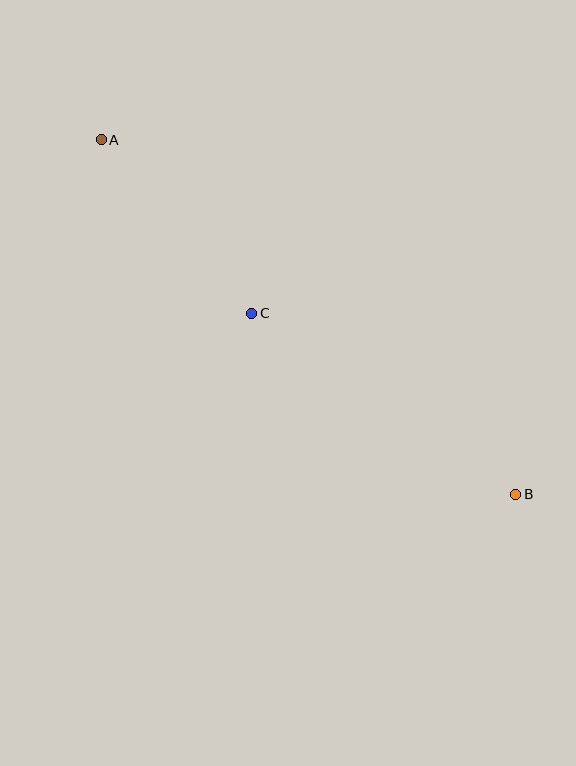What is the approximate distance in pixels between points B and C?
The distance between B and C is approximately 320 pixels.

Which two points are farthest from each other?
Points A and B are farthest from each other.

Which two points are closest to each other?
Points A and C are closest to each other.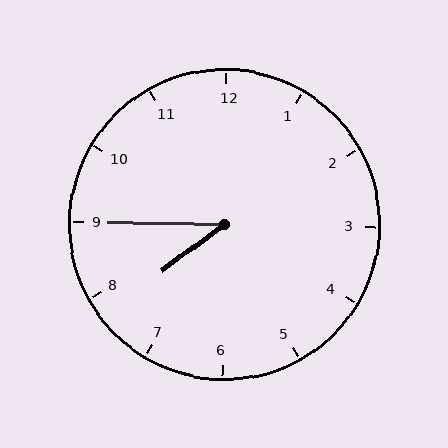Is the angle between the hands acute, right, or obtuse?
It is acute.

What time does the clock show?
7:45.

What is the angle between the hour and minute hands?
Approximately 38 degrees.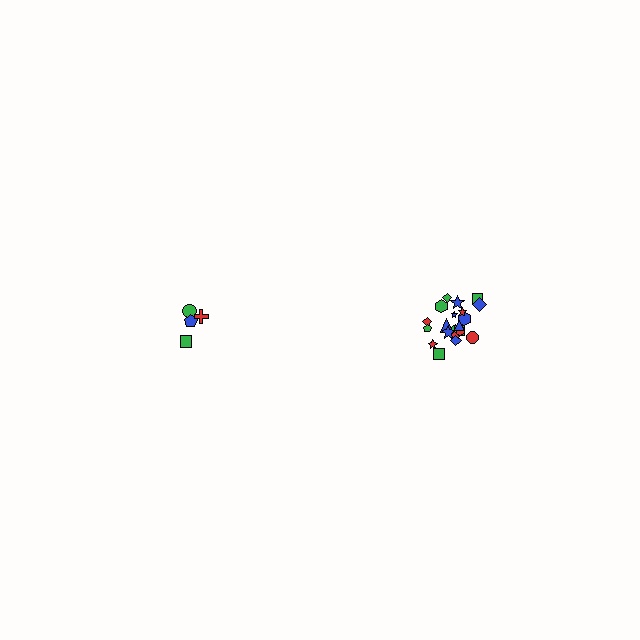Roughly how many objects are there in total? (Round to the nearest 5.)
Roughly 25 objects in total.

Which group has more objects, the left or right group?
The right group.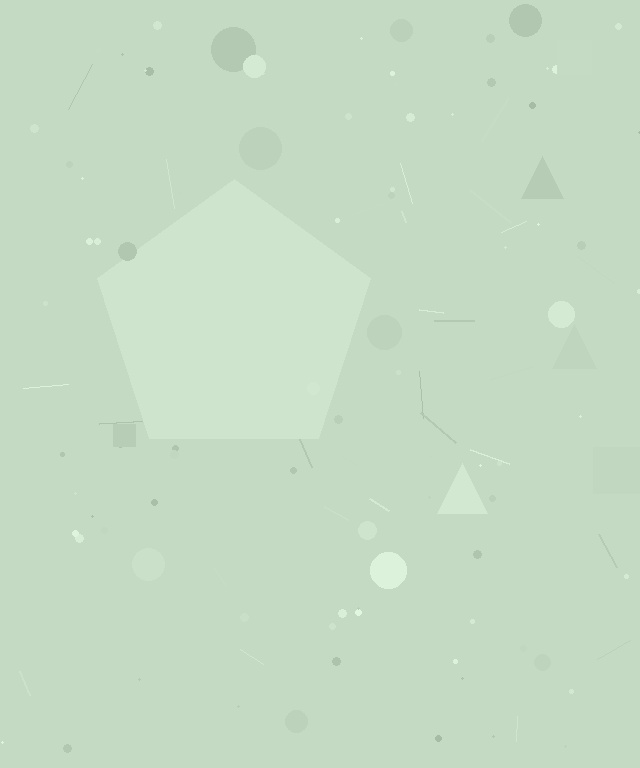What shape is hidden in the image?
A pentagon is hidden in the image.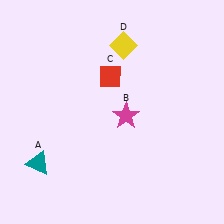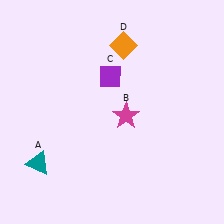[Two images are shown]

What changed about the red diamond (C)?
In Image 1, C is red. In Image 2, it changed to purple.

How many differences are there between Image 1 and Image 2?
There are 2 differences between the two images.